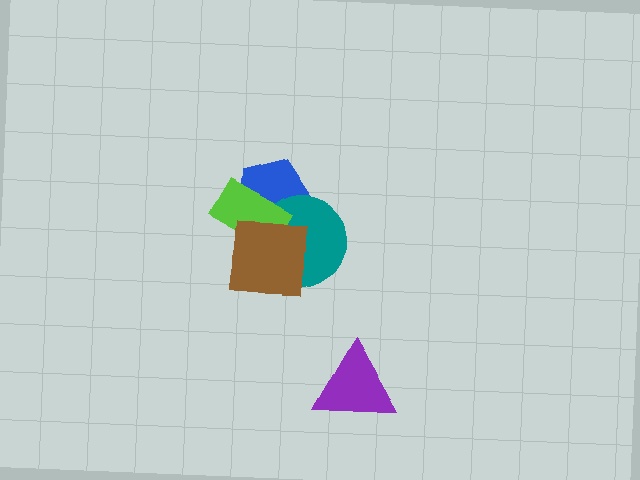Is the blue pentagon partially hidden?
Yes, it is partially covered by another shape.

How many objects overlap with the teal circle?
3 objects overlap with the teal circle.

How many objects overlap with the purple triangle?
0 objects overlap with the purple triangle.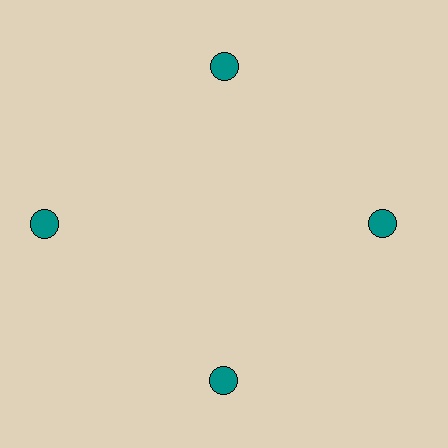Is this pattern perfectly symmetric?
No. The 4 teal circles are arranged in a ring, but one element near the 9 o'clock position is pushed outward from the center, breaking the 4-fold rotational symmetry.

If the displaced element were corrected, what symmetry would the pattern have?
It would have 4-fold rotational symmetry — the pattern would map onto itself every 90 degrees.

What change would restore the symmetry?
The symmetry would be restored by moving it inward, back onto the ring so that all 4 circles sit at equal angles and equal distance from the center.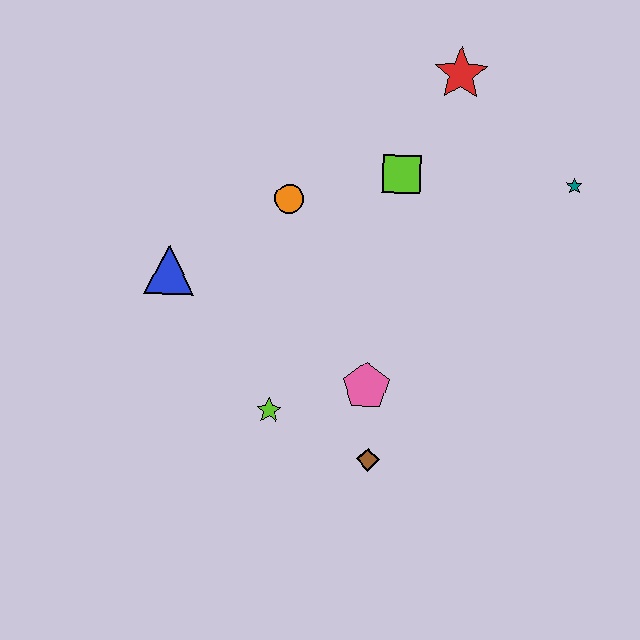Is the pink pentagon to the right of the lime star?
Yes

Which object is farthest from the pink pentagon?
The red star is farthest from the pink pentagon.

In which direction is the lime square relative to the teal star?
The lime square is to the left of the teal star.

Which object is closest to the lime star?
The pink pentagon is closest to the lime star.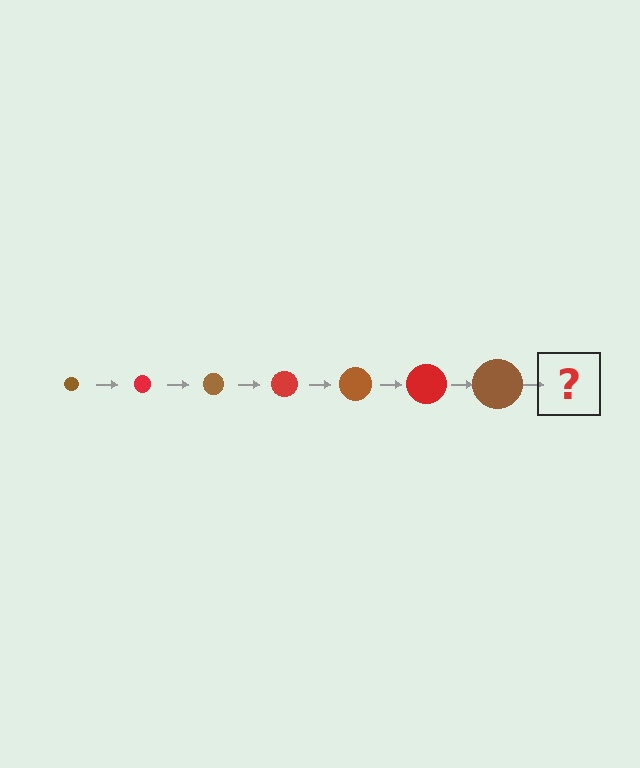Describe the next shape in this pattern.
It should be a red circle, larger than the previous one.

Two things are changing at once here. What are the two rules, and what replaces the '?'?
The two rules are that the circle grows larger each step and the color cycles through brown and red. The '?' should be a red circle, larger than the previous one.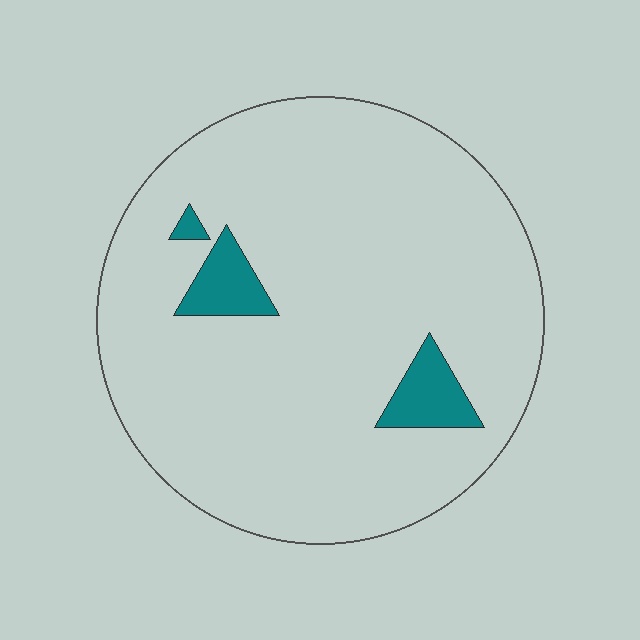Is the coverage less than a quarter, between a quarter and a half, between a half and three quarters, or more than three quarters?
Less than a quarter.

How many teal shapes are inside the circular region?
3.